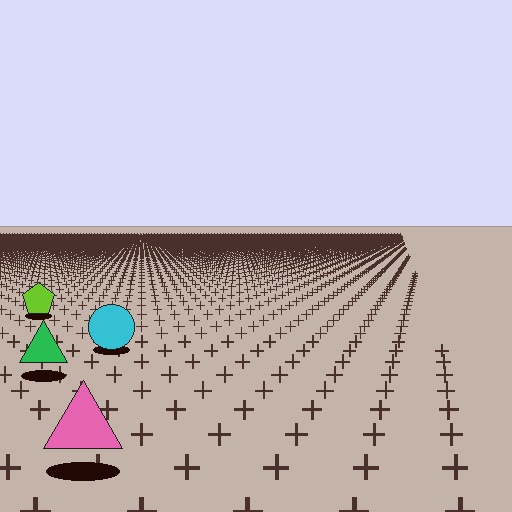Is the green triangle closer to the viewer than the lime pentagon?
Yes. The green triangle is closer — you can tell from the texture gradient: the ground texture is coarser near it.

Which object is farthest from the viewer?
The lime pentagon is farthest from the viewer. It appears smaller and the ground texture around it is denser.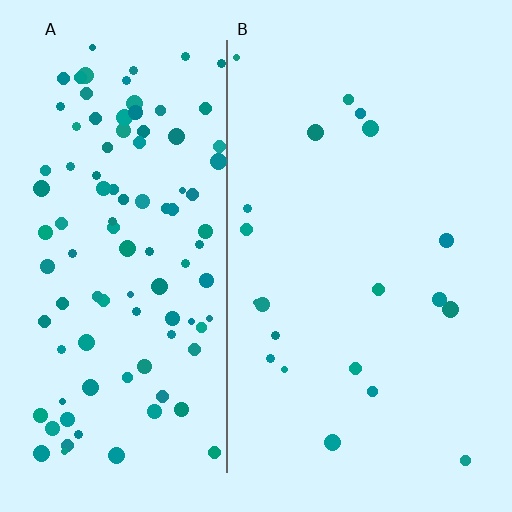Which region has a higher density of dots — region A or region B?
A (the left).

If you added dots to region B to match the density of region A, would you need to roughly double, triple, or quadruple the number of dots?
Approximately quadruple.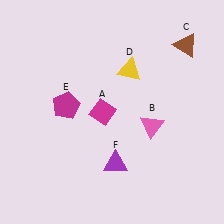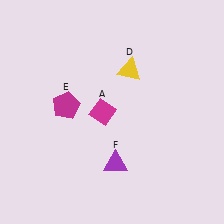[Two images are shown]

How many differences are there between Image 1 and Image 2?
There are 2 differences between the two images.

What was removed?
The pink triangle (B), the brown triangle (C) were removed in Image 2.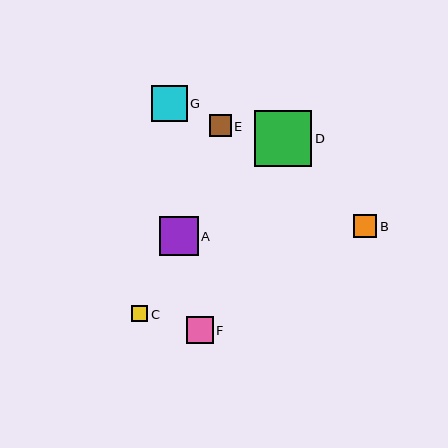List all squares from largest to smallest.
From largest to smallest: D, A, G, F, B, E, C.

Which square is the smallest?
Square C is the smallest with a size of approximately 16 pixels.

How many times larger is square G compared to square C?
Square G is approximately 2.2 times the size of square C.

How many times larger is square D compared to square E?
Square D is approximately 2.6 times the size of square E.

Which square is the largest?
Square D is the largest with a size of approximately 57 pixels.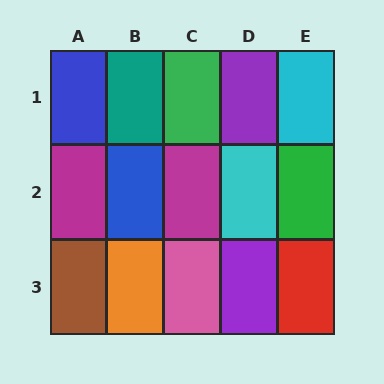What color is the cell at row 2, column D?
Cyan.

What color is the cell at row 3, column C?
Pink.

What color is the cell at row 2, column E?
Green.